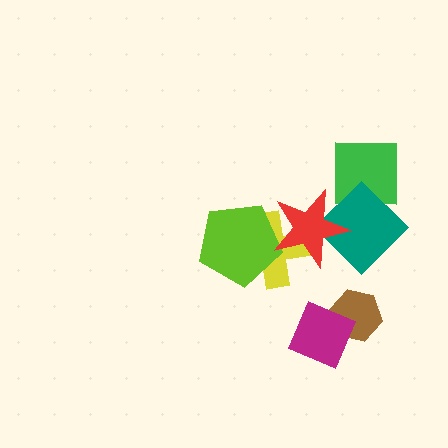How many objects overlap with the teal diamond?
2 objects overlap with the teal diamond.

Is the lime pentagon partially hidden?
Yes, it is partially covered by another shape.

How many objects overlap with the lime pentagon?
2 objects overlap with the lime pentagon.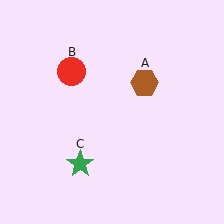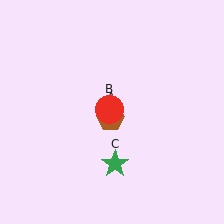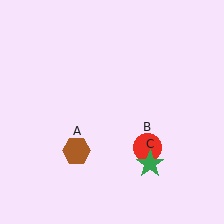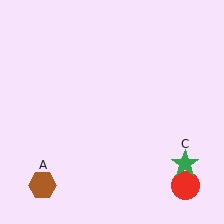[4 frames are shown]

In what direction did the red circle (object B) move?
The red circle (object B) moved down and to the right.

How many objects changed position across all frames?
3 objects changed position: brown hexagon (object A), red circle (object B), green star (object C).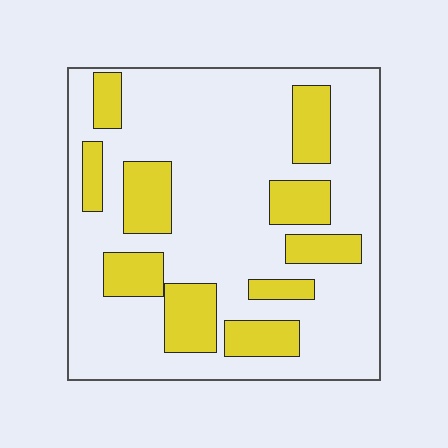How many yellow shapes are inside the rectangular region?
10.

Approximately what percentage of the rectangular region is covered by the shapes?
Approximately 25%.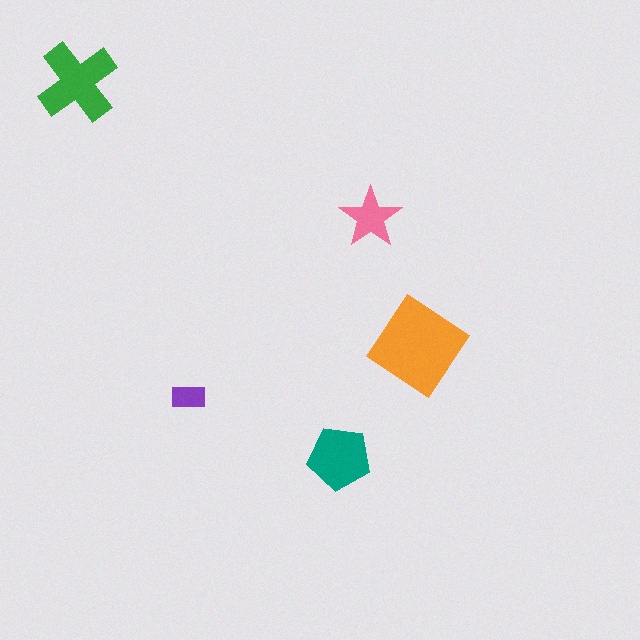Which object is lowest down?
The teal pentagon is bottommost.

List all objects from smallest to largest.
The purple rectangle, the pink star, the teal pentagon, the green cross, the orange diamond.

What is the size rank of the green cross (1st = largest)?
2nd.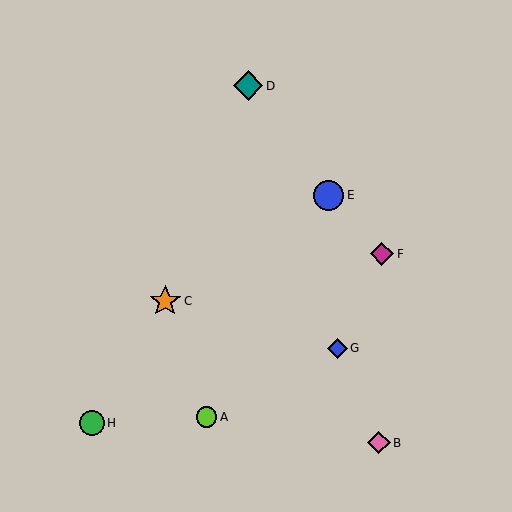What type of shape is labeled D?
Shape D is a teal diamond.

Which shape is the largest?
The orange star (labeled C) is the largest.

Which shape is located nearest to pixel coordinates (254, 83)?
The teal diamond (labeled D) at (248, 86) is nearest to that location.